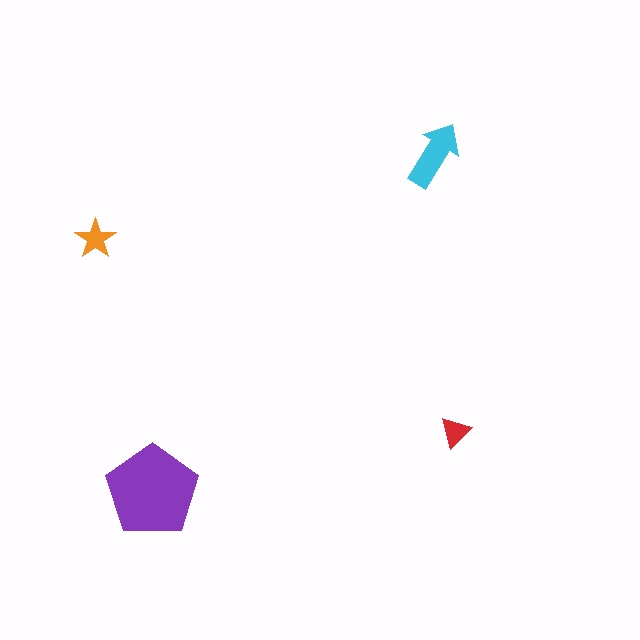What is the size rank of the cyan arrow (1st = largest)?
2nd.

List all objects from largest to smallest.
The purple pentagon, the cyan arrow, the orange star, the red triangle.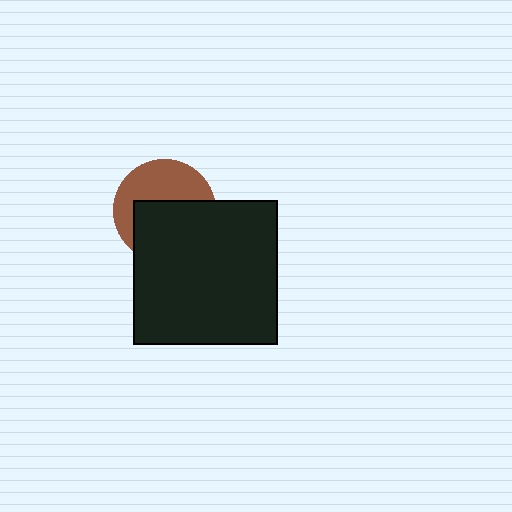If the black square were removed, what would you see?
You would see the complete brown circle.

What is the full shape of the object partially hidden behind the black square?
The partially hidden object is a brown circle.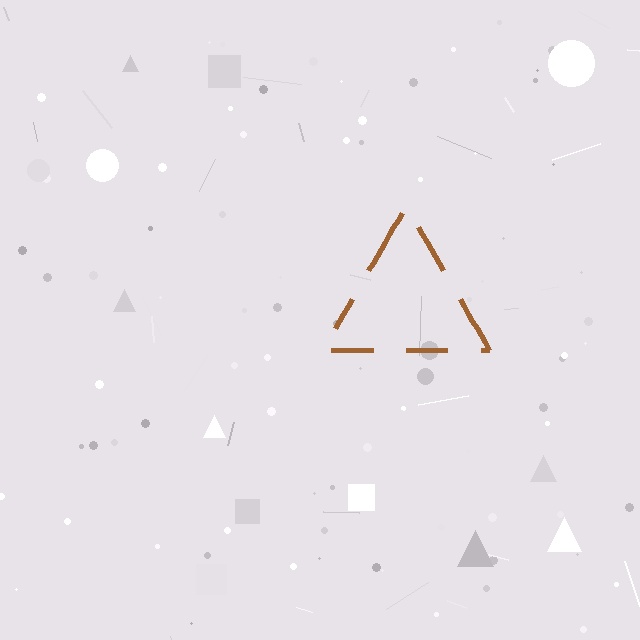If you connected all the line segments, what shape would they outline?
They would outline a triangle.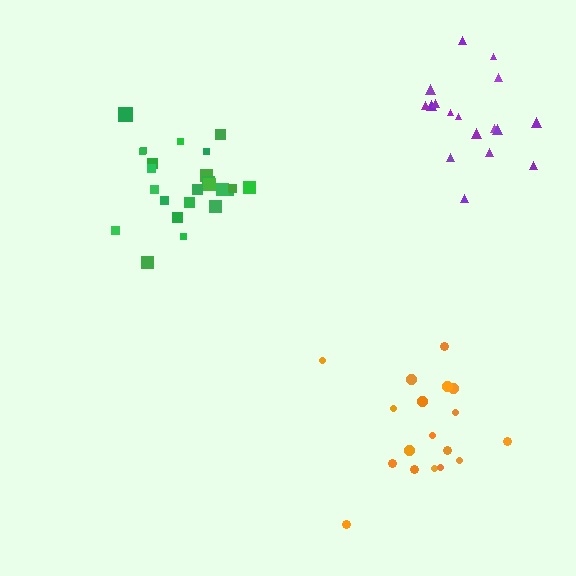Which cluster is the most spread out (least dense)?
Orange.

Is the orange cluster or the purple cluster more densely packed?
Purple.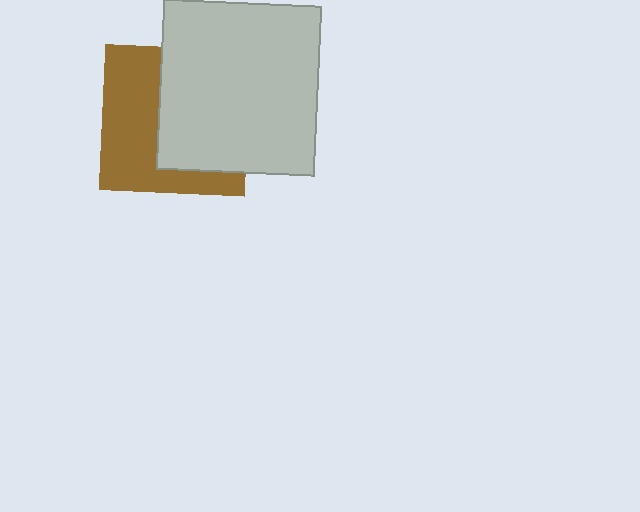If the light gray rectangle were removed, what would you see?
You would see the complete brown square.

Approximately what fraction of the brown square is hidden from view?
Roughly 52% of the brown square is hidden behind the light gray rectangle.